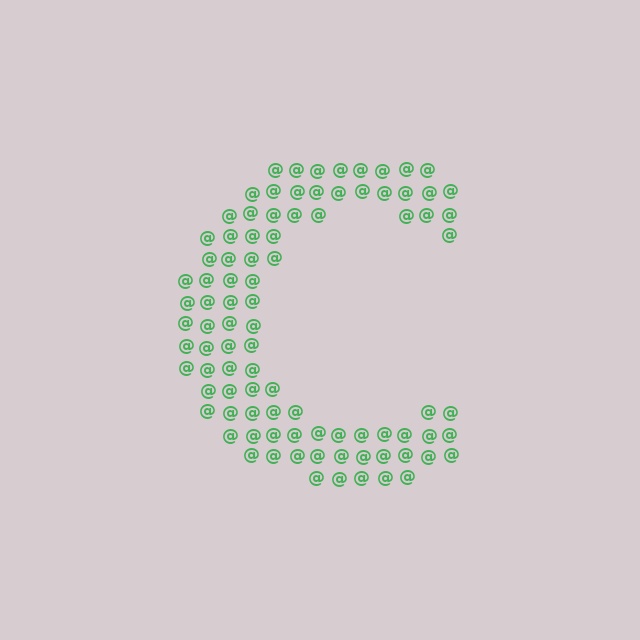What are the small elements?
The small elements are at signs.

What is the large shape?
The large shape is the letter C.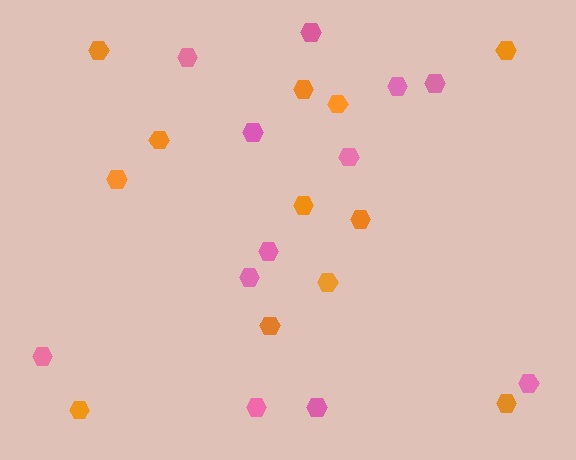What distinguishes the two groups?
There are 2 groups: one group of orange hexagons (12) and one group of pink hexagons (12).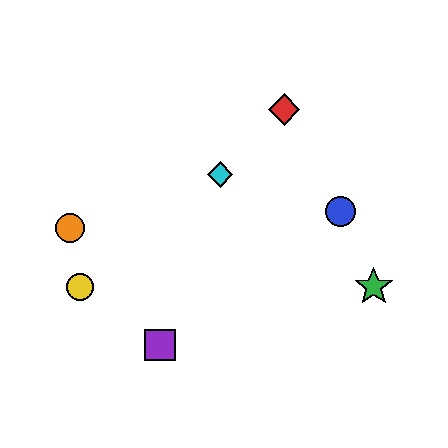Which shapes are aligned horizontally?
The green star, the yellow circle are aligned horizontally.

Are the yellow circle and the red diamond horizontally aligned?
No, the yellow circle is at y≈287 and the red diamond is at y≈109.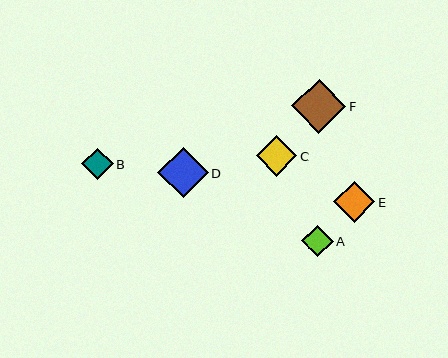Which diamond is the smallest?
Diamond B is the smallest with a size of approximately 31 pixels.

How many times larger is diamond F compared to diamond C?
Diamond F is approximately 1.3 times the size of diamond C.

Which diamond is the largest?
Diamond F is the largest with a size of approximately 54 pixels.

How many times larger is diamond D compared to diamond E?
Diamond D is approximately 1.2 times the size of diamond E.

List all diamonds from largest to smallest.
From largest to smallest: F, D, E, C, A, B.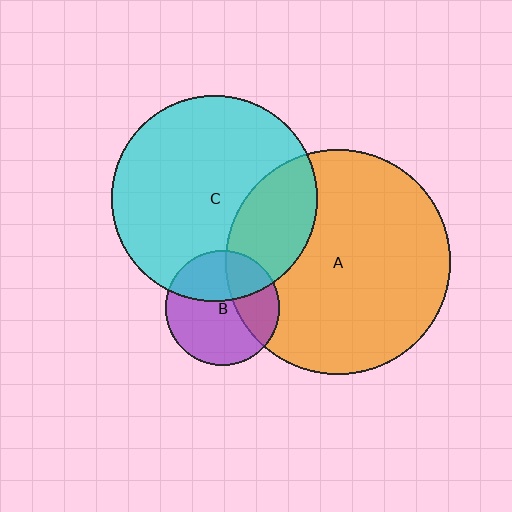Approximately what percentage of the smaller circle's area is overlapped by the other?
Approximately 25%.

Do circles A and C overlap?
Yes.